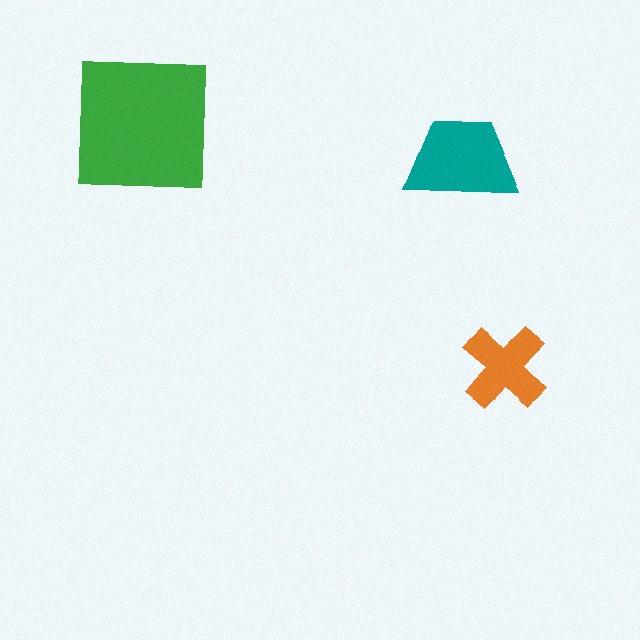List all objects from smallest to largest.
The orange cross, the teal trapezoid, the green square.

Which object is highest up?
The green square is topmost.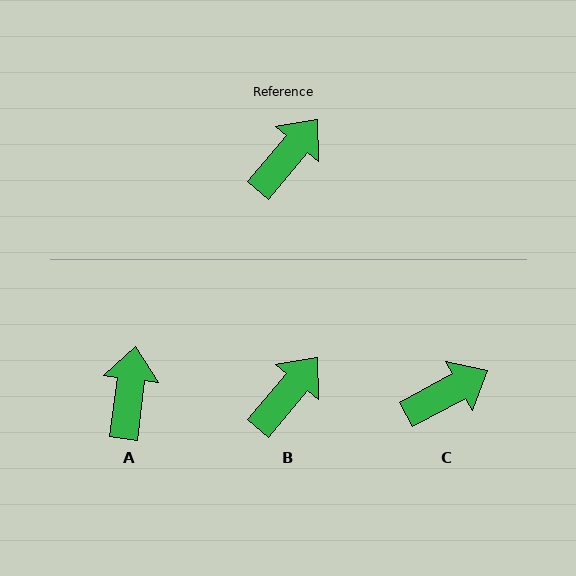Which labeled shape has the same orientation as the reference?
B.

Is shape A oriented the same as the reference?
No, it is off by about 33 degrees.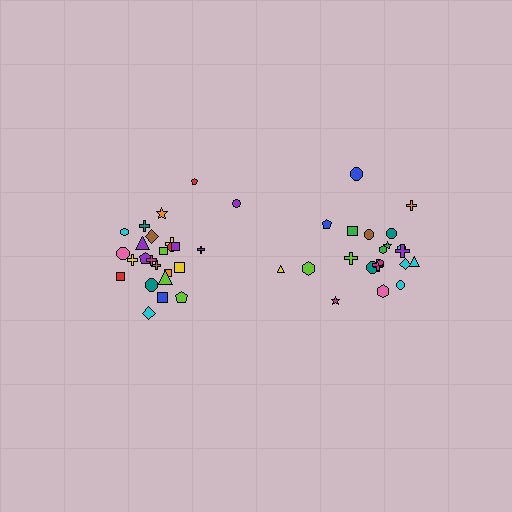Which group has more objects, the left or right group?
The left group.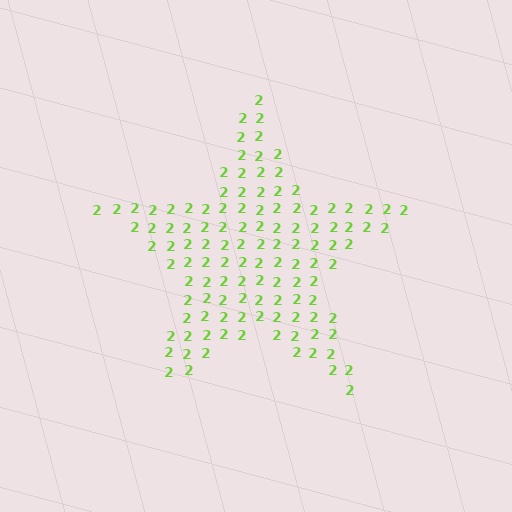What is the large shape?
The large shape is a star.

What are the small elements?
The small elements are digit 2's.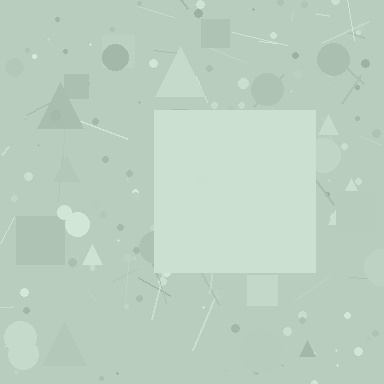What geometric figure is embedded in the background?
A square is embedded in the background.